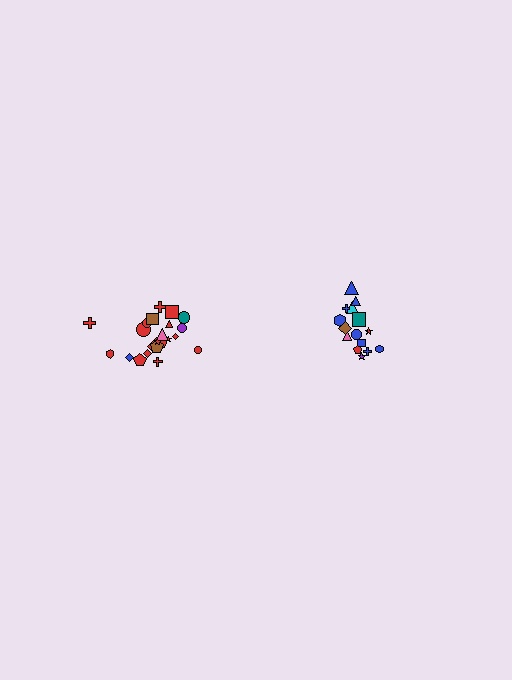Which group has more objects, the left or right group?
The left group.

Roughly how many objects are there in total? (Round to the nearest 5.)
Roughly 35 objects in total.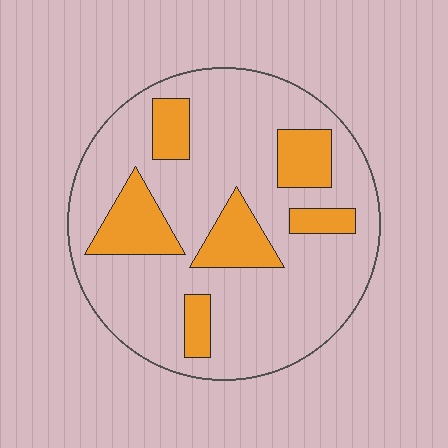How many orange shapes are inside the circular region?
6.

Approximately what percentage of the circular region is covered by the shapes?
Approximately 25%.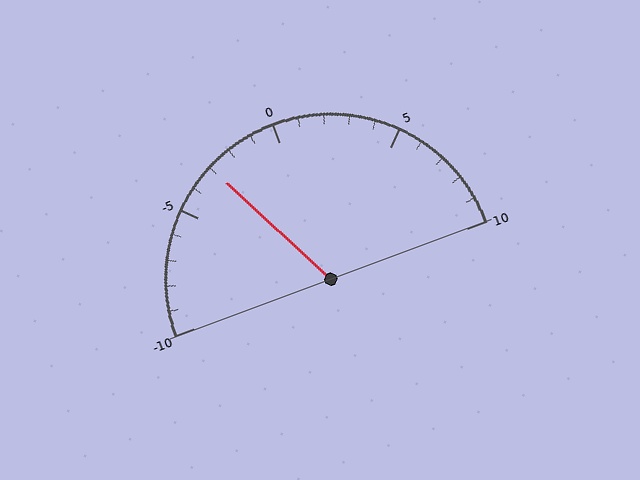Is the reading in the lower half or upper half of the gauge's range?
The reading is in the lower half of the range (-10 to 10).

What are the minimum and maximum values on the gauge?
The gauge ranges from -10 to 10.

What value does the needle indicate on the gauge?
The needle indicates approximately -3.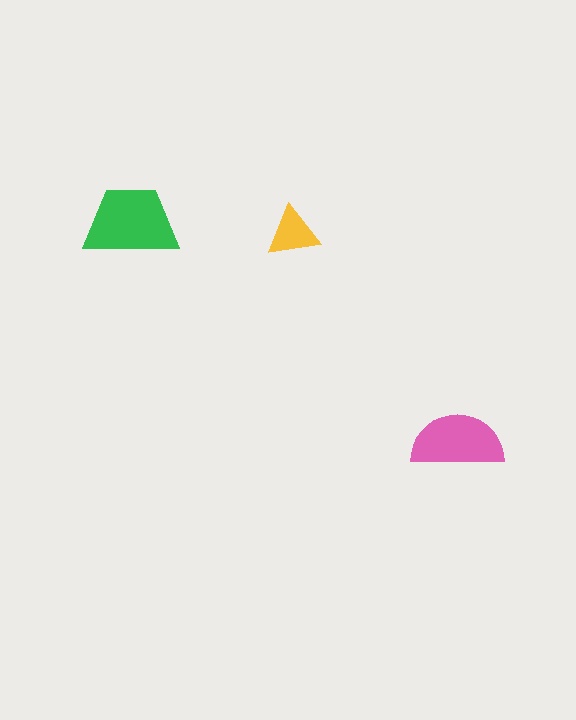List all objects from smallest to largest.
The yellow triangle, the pink semicircle, the green trapezoid.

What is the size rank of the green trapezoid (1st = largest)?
1st.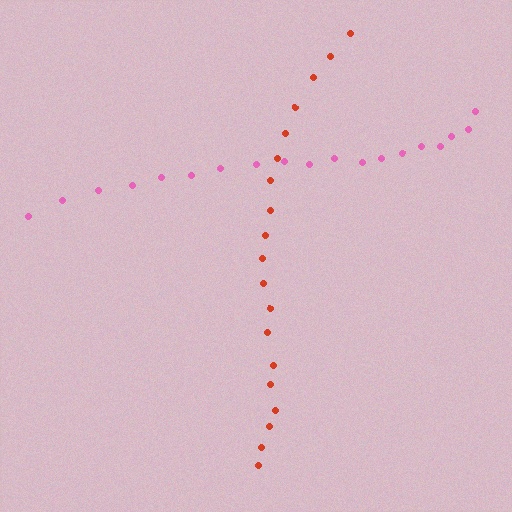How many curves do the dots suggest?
There are 2 distinct paths.